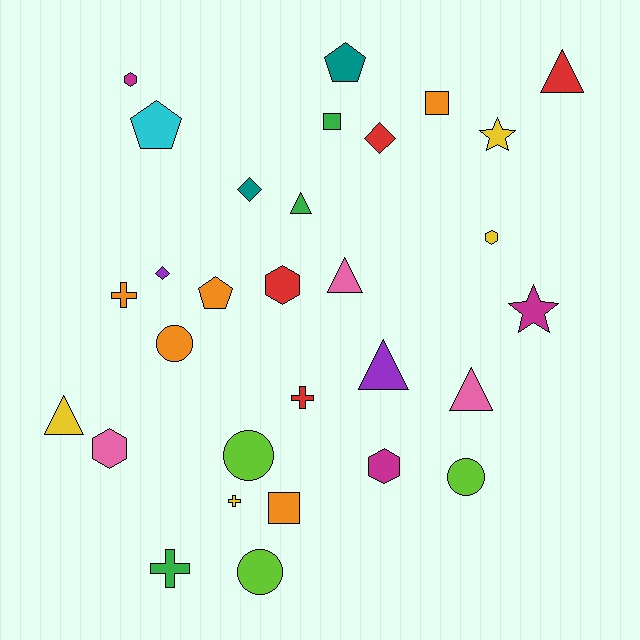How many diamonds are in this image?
There are 3 diamonds.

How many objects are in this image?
There are 30 objects.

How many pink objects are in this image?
There are 3 pink objects.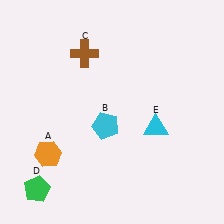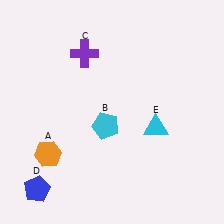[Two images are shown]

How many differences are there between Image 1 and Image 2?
There are 2 differences between the two images.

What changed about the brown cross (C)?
In Image 1, C is brown. In Image 2, it changed to purple.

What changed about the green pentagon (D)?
In Image 1, D is green. In Image 2, it changed to blue.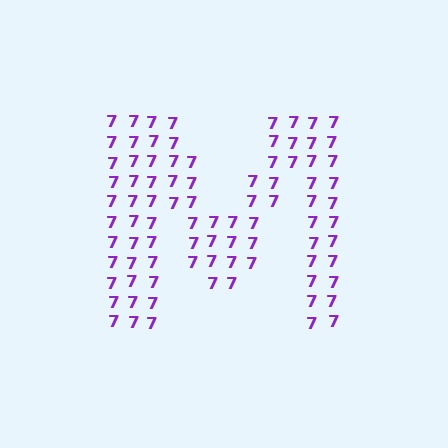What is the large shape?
The large shape is the letter M.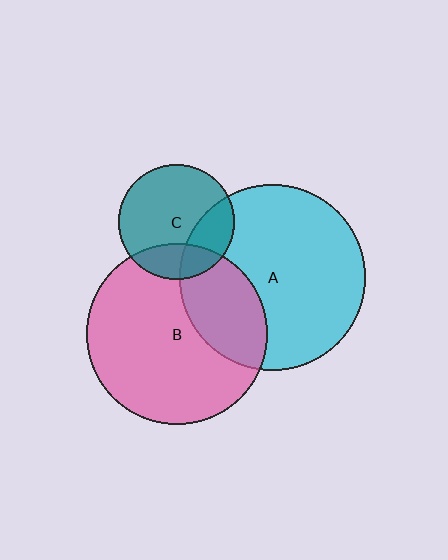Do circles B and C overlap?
Yes.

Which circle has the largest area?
Circle A (cyan).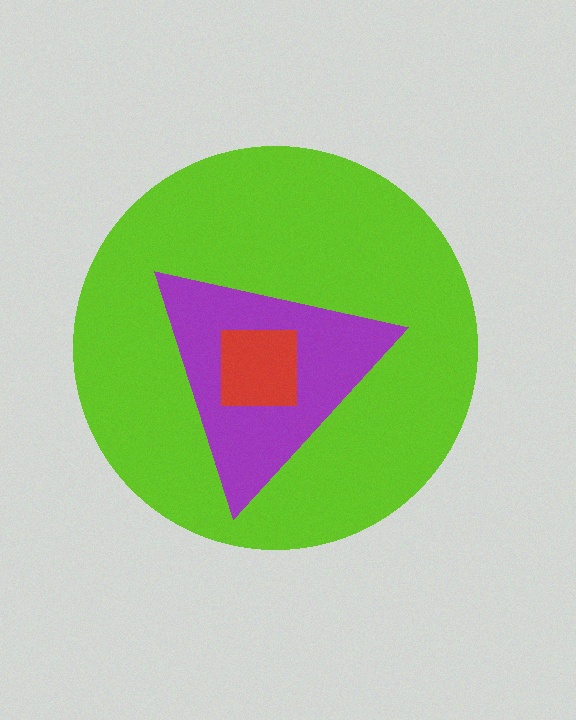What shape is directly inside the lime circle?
The purple triangle.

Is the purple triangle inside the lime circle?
Yes.